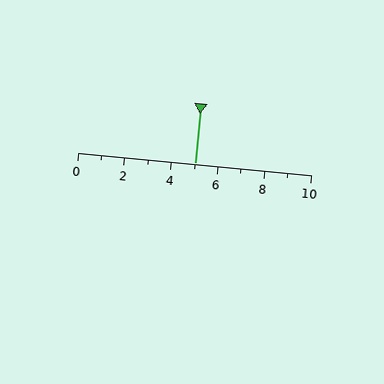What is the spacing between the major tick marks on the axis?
The major ticks are spaced 2 apart.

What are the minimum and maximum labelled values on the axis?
The axis runs from 0 to 10.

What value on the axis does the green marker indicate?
The marker indicates approximately 5.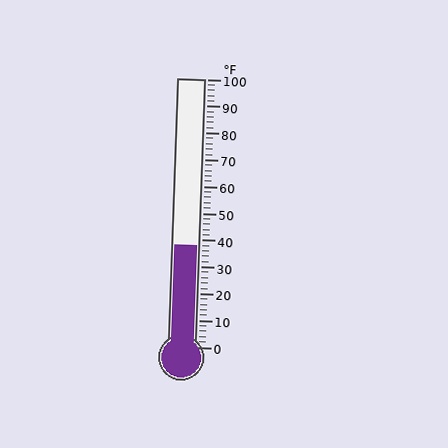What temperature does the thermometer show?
The thermometer shows approximately 38°F.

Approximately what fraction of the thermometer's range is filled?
The thermometer is filled to approximately 40% of its range.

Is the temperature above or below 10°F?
The temperature is above 10°F.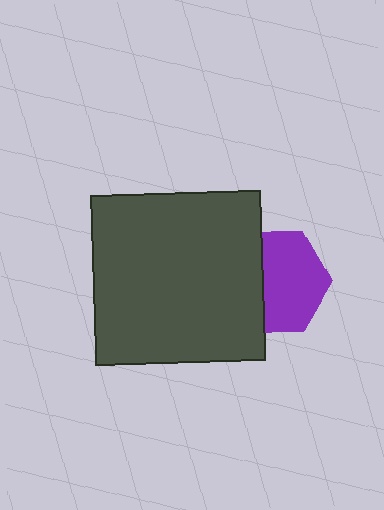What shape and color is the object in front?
The object in front is a dark gray rectangle.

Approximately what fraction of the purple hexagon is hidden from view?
Roughly 38% of the purple hexagon is hidden behind the dark gray rectangle.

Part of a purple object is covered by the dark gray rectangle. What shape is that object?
It is a hexagon.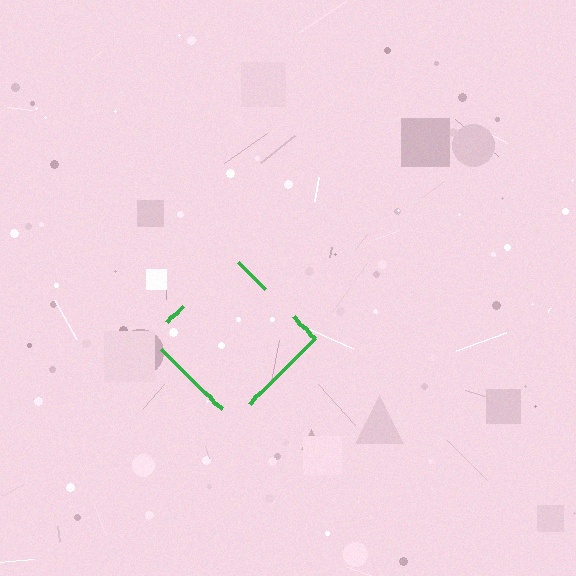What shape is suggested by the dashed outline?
The dashed outline suggests a diamond.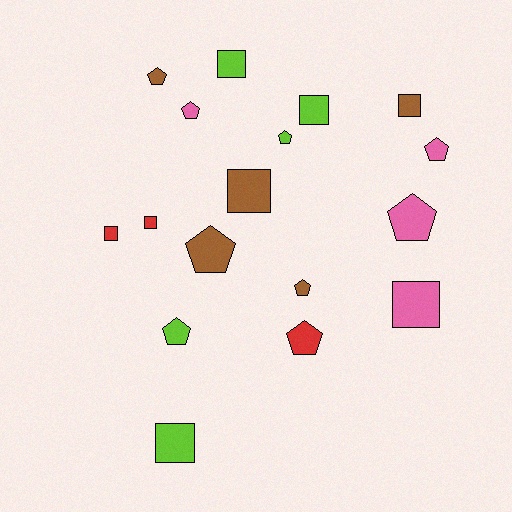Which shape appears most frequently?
Pentagon, with 9 objects.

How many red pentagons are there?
There is 1 red pentagon.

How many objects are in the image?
There are 17 objects.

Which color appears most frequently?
Brown, with 5 objects.